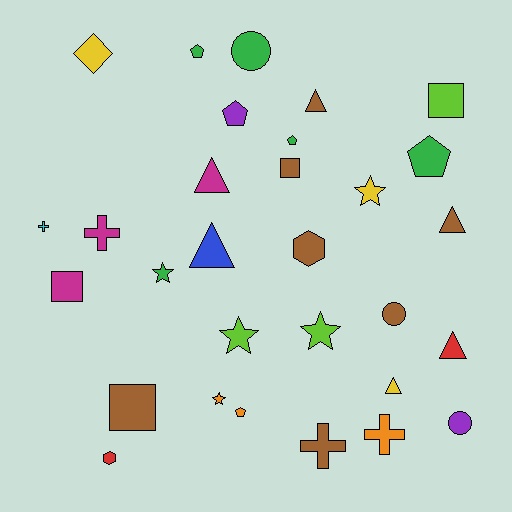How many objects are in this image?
There are 30 objects.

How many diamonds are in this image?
There is 1 diamond.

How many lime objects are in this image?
There are 3 lime objects.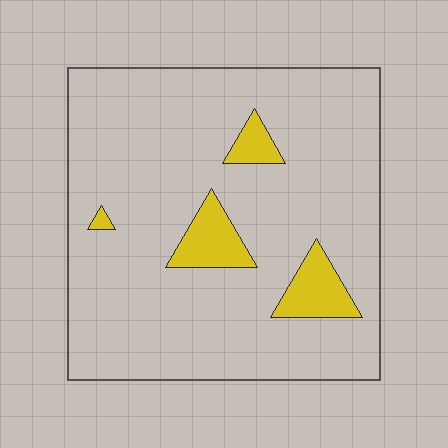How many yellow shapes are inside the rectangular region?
4.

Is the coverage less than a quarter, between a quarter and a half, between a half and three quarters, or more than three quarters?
Less than a quarter.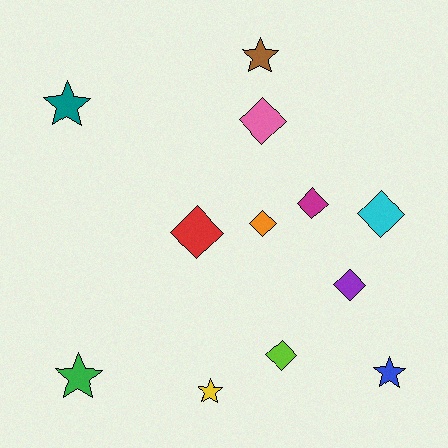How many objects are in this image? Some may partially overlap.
There are 12 objects.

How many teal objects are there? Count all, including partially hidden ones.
There is 1 teal object.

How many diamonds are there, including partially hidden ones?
There are 7 diamonds.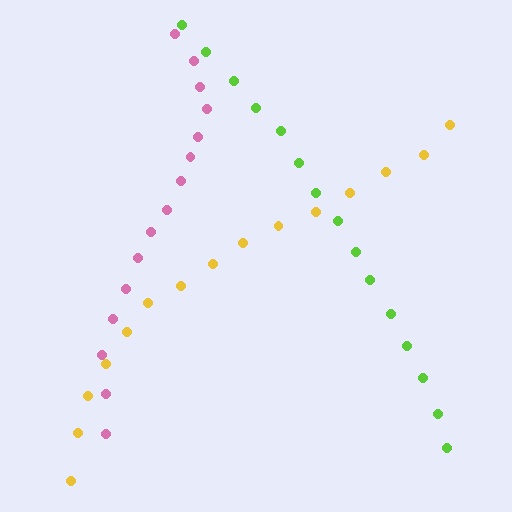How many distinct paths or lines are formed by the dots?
There are 3 distinct paths.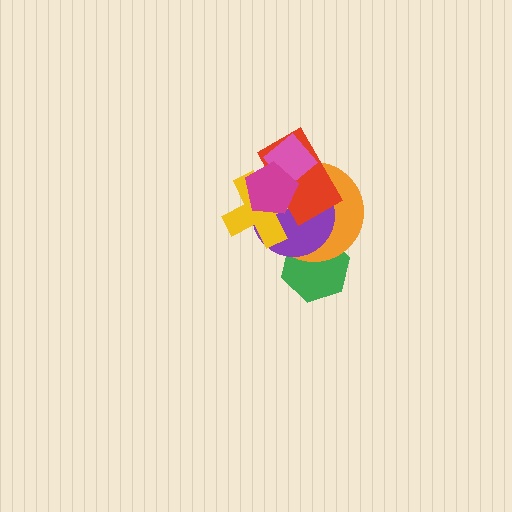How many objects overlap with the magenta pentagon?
5 objects overlap with the magenta pentagon.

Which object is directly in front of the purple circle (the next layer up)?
The yellow cross is directly in front of the purple circle.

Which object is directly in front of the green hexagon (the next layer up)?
The orange circle is directly in front of the green hexagon.